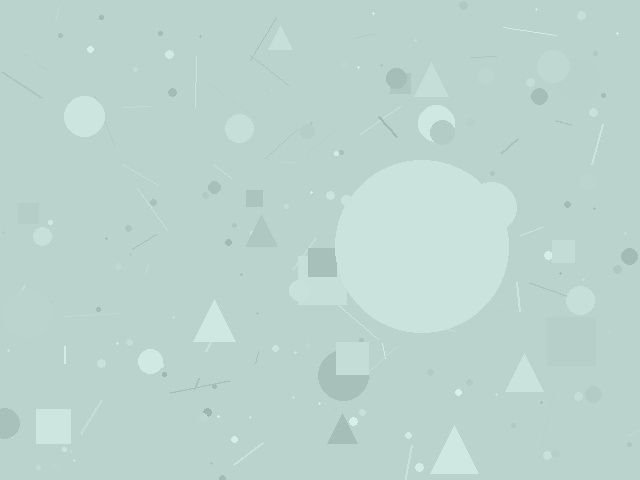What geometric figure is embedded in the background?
A circle is embedded in the background.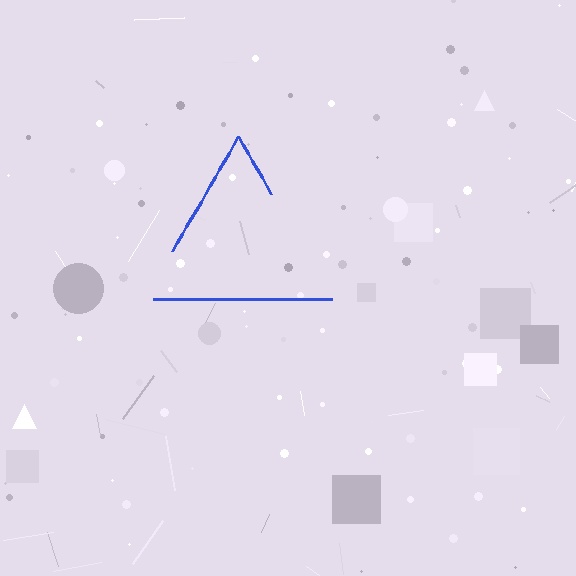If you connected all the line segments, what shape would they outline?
They would outline a triangle.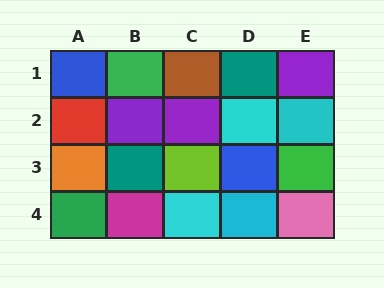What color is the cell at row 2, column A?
Red.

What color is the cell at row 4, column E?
Pink.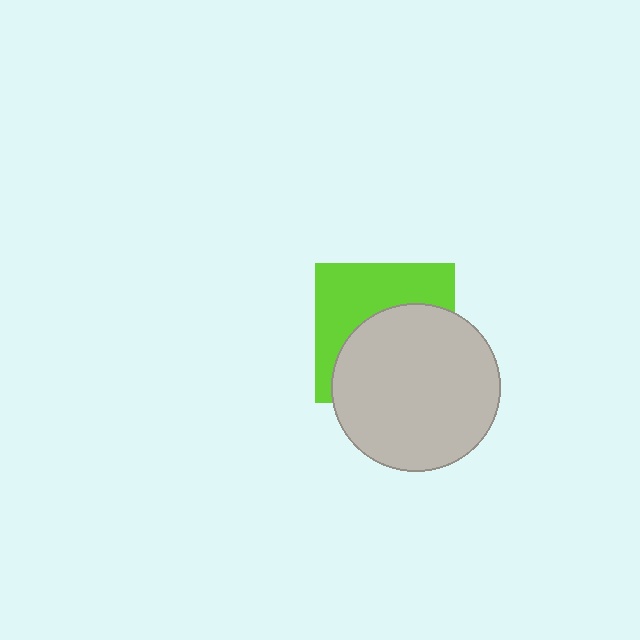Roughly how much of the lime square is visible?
A small part of it is visible (roughly 45%).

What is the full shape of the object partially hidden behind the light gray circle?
The partially hidden object is a lime square.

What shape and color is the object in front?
The object in front is a light gray circle.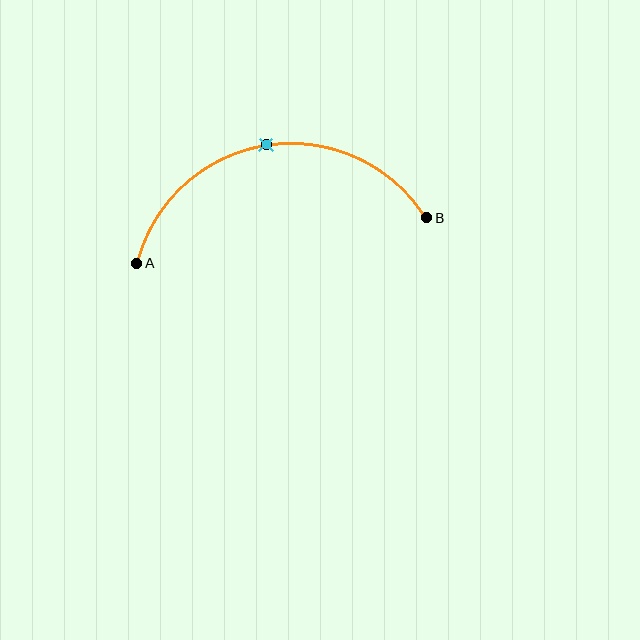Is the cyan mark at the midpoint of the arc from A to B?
Yes. The cyan mark lies on the arc at equal arc-length from both A and B — it is the arc midpoint.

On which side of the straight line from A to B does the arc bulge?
The arc bulges above the straight line connecting A and B.